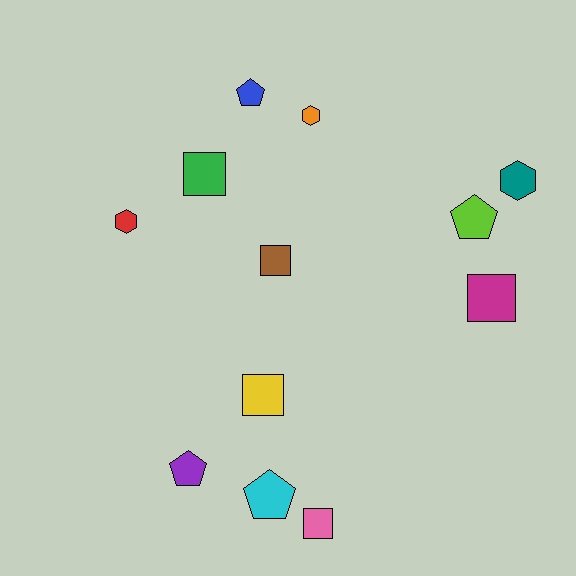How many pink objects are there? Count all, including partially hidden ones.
There is 1 pink object.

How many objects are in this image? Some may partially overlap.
There are 12 objects.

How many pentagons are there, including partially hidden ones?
There are 4 pentagons.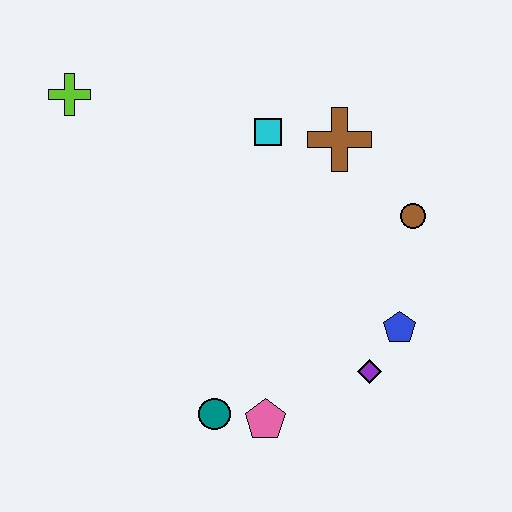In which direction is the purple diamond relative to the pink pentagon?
The purple diamond is to the right of the pink pentagon.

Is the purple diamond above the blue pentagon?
No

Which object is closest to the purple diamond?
The blue pentagon is closest to the purple diamond.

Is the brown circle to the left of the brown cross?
No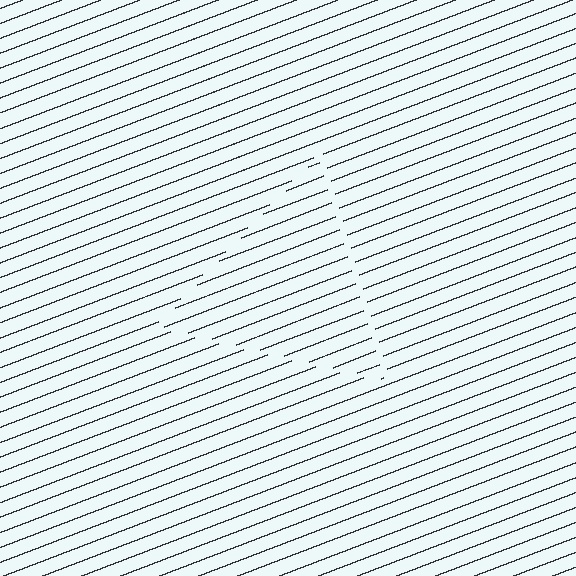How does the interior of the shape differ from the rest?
The interior of the shape contains the same grating, shifted by half a period — the contour is defined by the phase discontinuity where line-ends from the inner and outer gratings abut.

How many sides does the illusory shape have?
3 sides — the line-ends trace a triangle.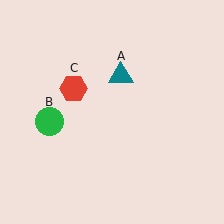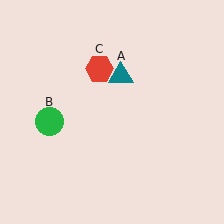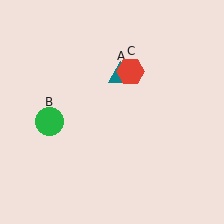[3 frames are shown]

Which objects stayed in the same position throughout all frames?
Teal triangle (object A) and green circle (object B) remained stationary.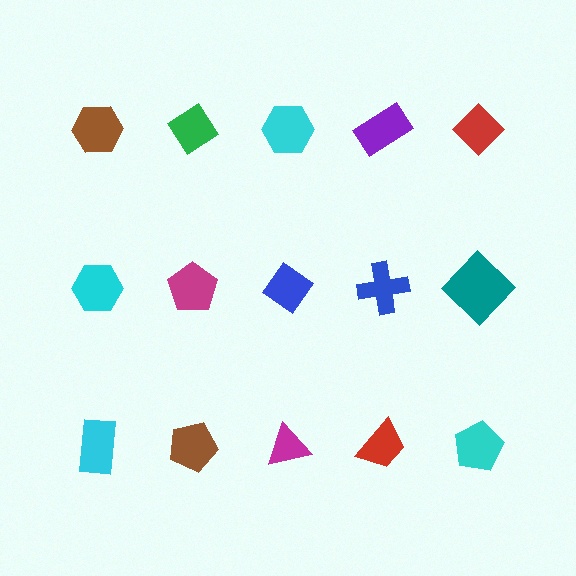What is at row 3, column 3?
A magenta triangle.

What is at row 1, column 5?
A red diamond.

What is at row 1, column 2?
A green diamond.